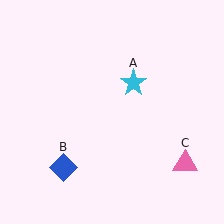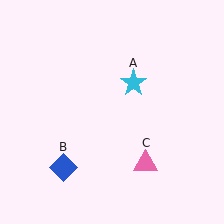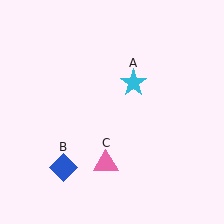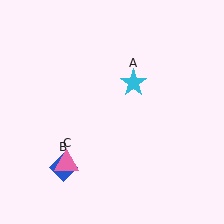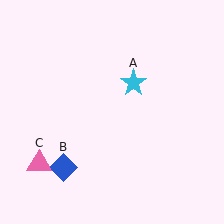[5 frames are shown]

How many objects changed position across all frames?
1 object changed position: pink triangle (object C).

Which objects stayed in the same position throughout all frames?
Cyan star (object A) and blue diamond (object B) remained stationary.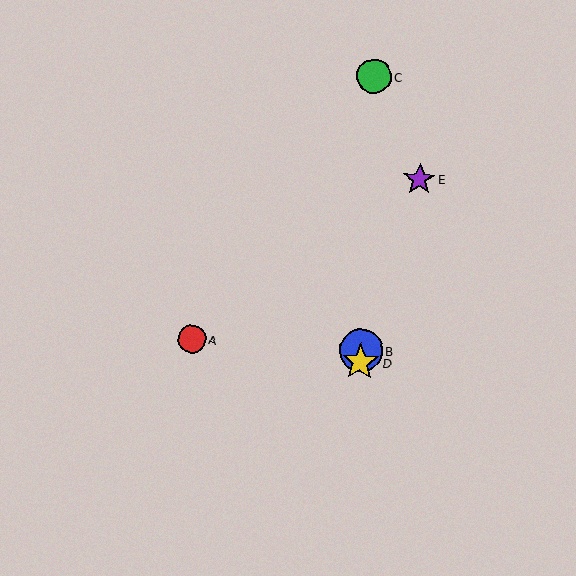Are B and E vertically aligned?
No, B is at x≈361 and E is at x≈419.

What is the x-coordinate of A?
Object A is at x≈192.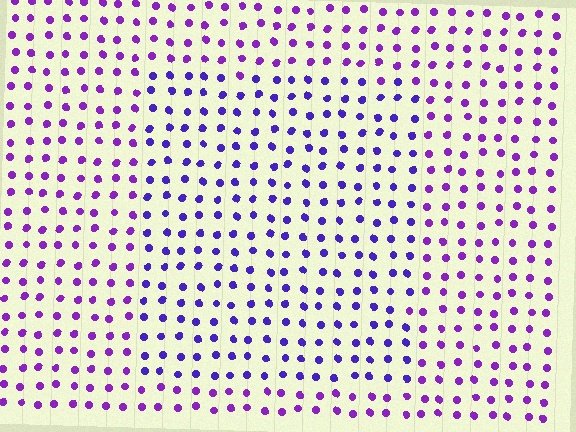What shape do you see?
I see a rectangle.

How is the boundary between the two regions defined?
The boundary is defined purely by a slight shift in hue (about 27 degrees). Spacing, size, and orientation are identical on both sides.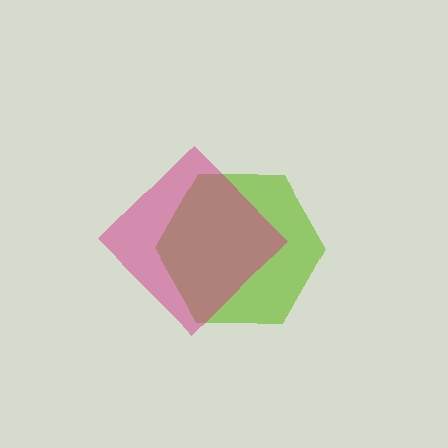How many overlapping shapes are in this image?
There are 2 overlapping shapes in the image.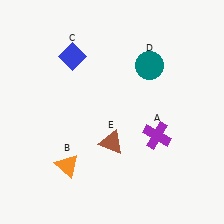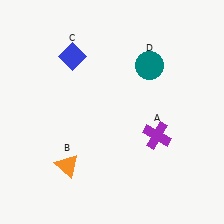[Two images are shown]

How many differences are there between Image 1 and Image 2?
There is 1 difference between the two images.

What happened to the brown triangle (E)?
The brown triangle (E) was removed in Image 2. It was in the bottom-left area of Image 1.